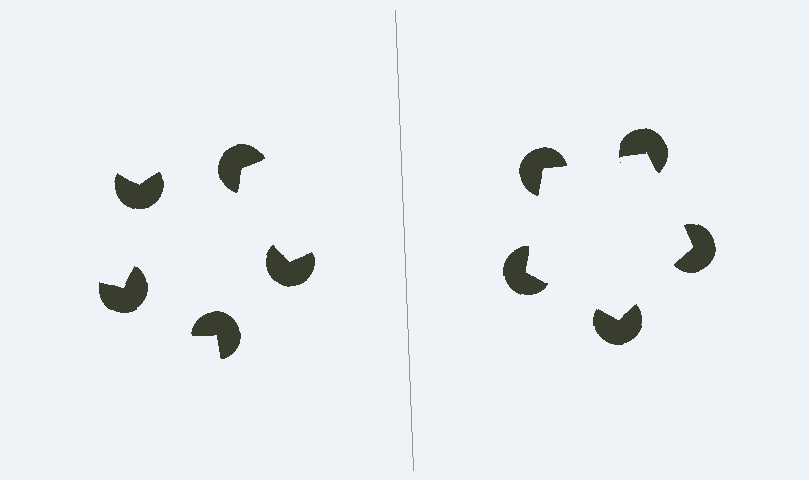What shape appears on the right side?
An illusory pentagon.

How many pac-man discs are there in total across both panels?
10 — 5 on each side.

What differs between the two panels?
The pac-man discs are positioned identically on both sides; only the wedge orientations differ. On the right they align to a pentagon; on the left they are misaligned.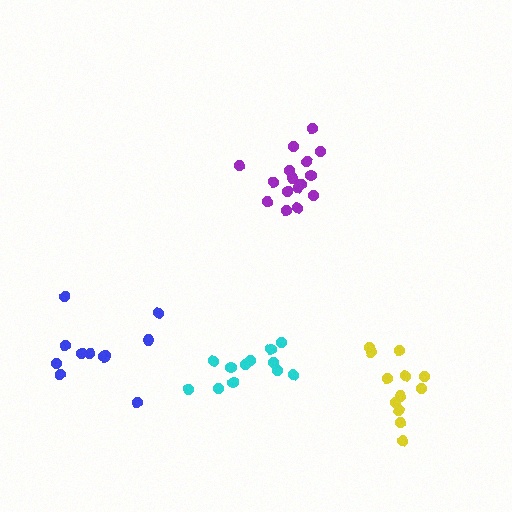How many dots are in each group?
Group 1: 16 dots, Group 2: 12 dots, Group 3: 12 dots, Group 4: 11 dots (51 total).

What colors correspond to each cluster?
The clusters are colored: purple, cyan, yellow, blue.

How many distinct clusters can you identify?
There are 4 distinct clusters.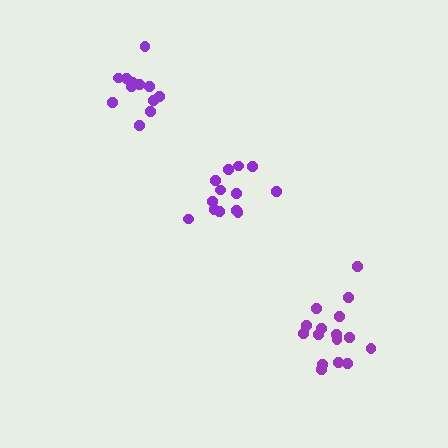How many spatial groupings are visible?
There are 3 spatial groupings.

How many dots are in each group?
Group 1: 16 dots, Group 2: 13 dots, Group 3: 12 dots (41 total).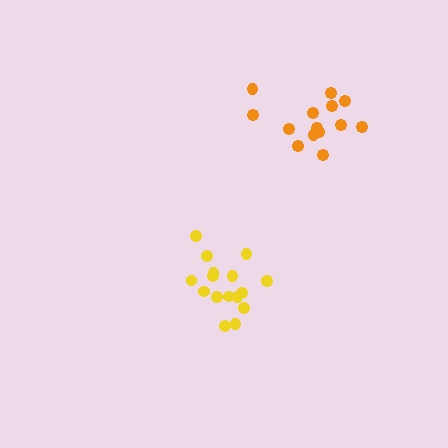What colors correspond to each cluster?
The clusters are colored: orange, yellow.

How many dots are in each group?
Group 1: 14 dots, Group 2: 16 dots (30 total).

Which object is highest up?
The orange cluster is topmost.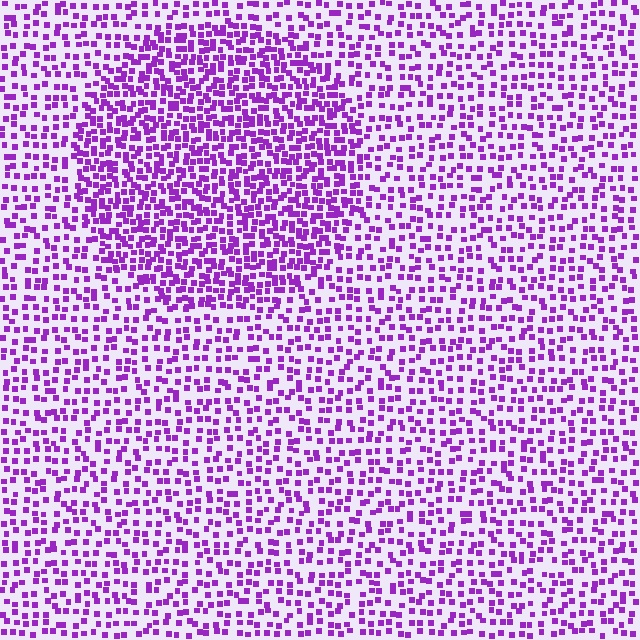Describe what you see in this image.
The image contains small purple elements arranged at two different densities. A circle-shaped region is visible where the elements are more densely packed than the surrounding area.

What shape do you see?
I see a circle.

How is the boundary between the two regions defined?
The boundary is defined by a change in element density (approximately 1.8x ratio). All elements are the same color, size, and shape.